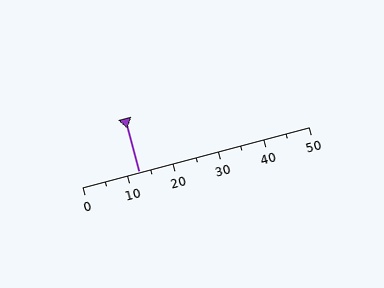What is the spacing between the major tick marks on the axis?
The major ticks are spaced 10 apart.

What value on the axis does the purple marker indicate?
The marker indicates approximately 12.5.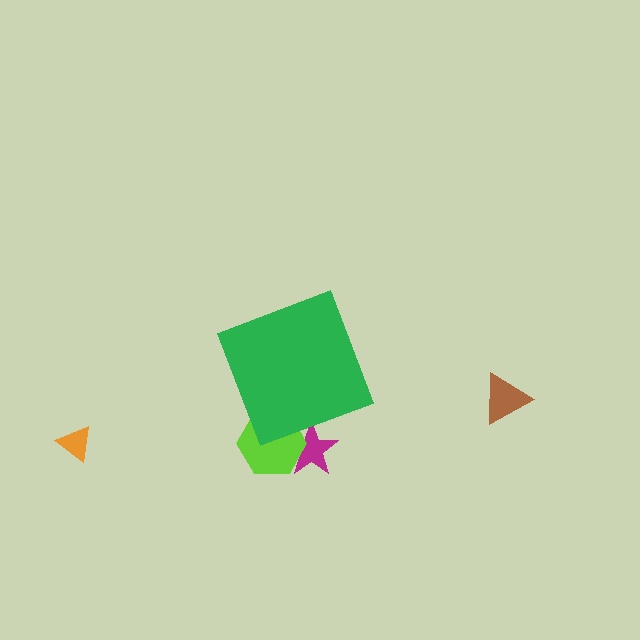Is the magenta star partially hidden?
Yes, the magenta star is partially hidden behind the green diamond.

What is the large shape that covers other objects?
A green diamond.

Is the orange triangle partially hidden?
No, the orange triangle is fully visible.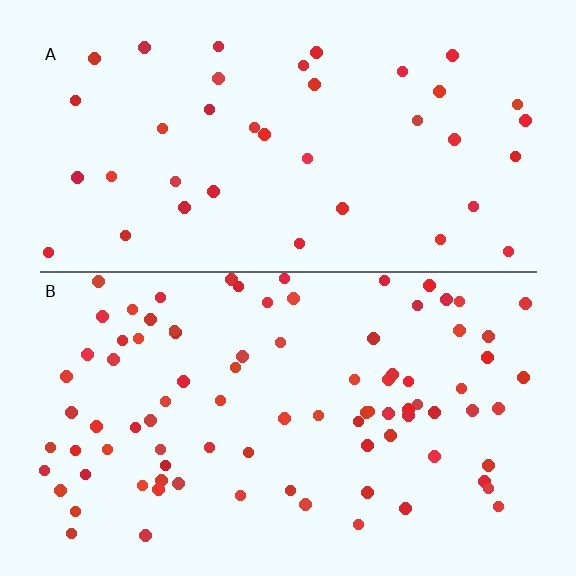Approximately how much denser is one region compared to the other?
Approximately 2.2× — region B over region A.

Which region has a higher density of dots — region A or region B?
B (the bottom).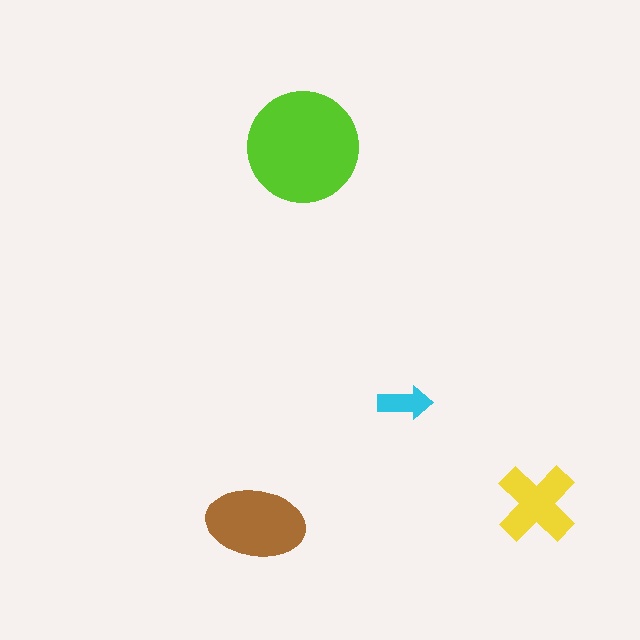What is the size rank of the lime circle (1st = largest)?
1st.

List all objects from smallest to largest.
The cyan arrow, the yellow cross, the brown ellipse, the lime circle.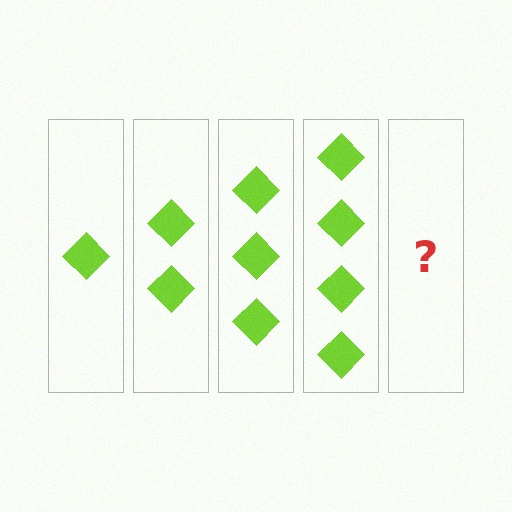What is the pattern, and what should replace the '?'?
The pattern is that each step adds one more diamond. The '?' should be 5 diamonds.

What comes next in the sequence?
The next element should be 5 diamonds.